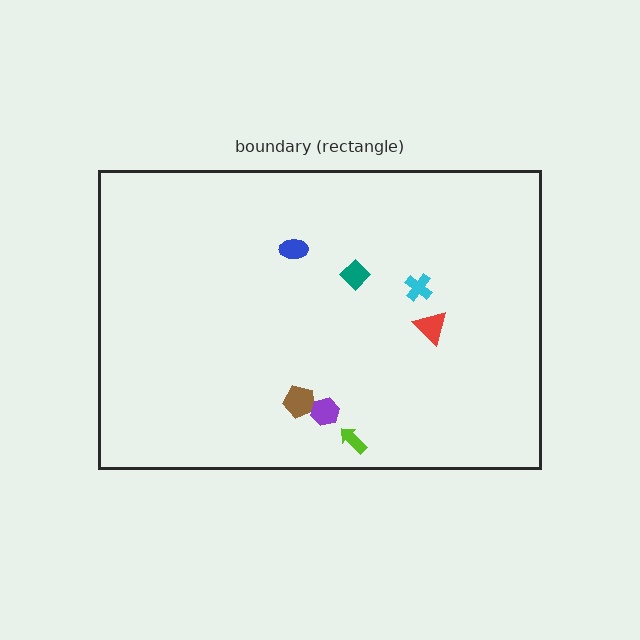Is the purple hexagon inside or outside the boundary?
Inside.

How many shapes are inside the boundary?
7 inside, 0 outside.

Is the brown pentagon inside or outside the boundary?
Inside.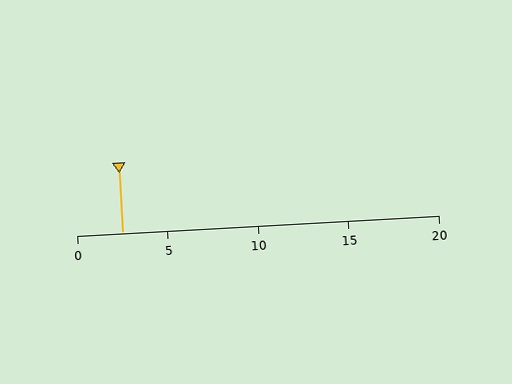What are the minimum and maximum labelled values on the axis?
The axis runs from 0 to 20.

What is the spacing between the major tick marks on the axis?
The major ticks are spaced 5 apart.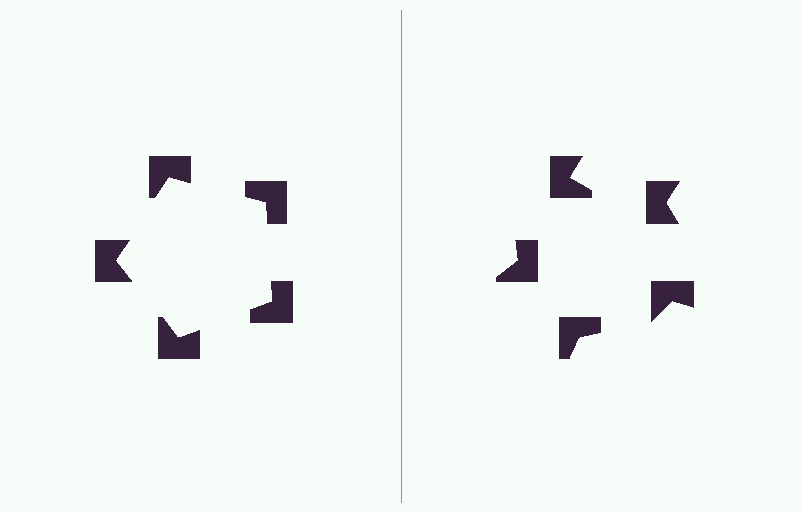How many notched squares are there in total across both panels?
10 — 5 on each side.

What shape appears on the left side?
An illusory pentagon.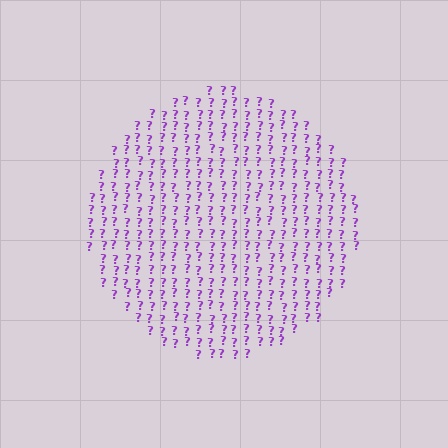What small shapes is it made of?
It is made of small question marks.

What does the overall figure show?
The overall figure shows a circle.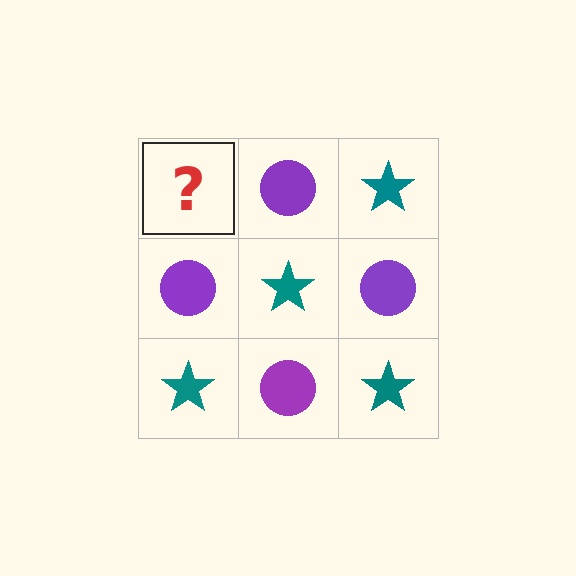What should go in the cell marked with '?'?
The missing cell should contain a teal star.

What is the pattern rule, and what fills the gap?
The rule is that it alternates teal star and purple circle in a checkerboard pattern. The gap should be filled with a teal star.